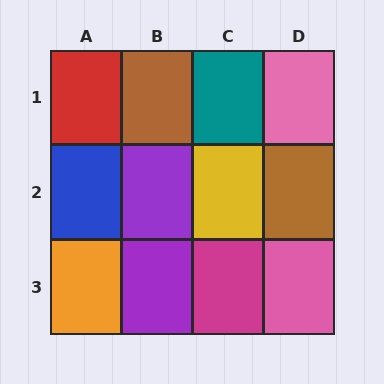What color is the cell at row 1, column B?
Brown.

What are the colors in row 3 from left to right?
Orange, purple, magenta, pink.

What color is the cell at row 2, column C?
Yellow.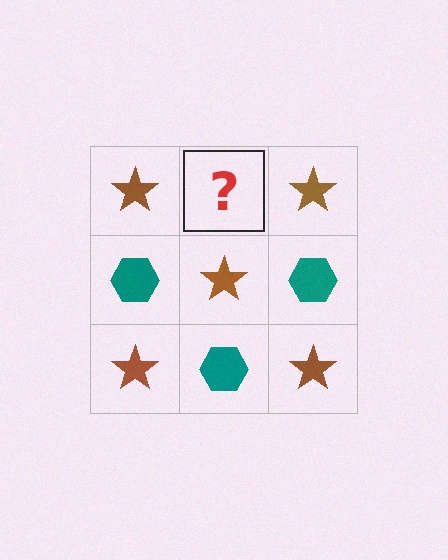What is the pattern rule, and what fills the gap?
The rule is that it alternates brown star and teal hexagon in a checkerboard pattern. The gap should be filled with a teal hexagon.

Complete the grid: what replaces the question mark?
The question mark should be replaced with a teal hexagon.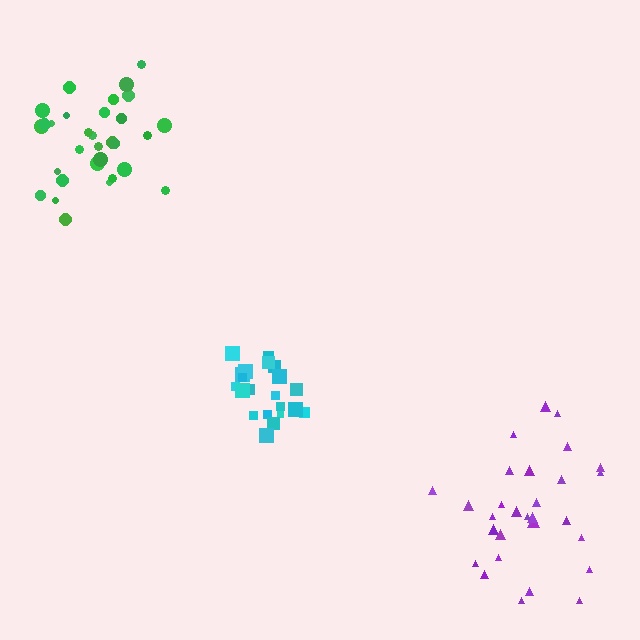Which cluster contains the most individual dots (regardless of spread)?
Green (31).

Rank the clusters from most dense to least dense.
cyan, green, purple.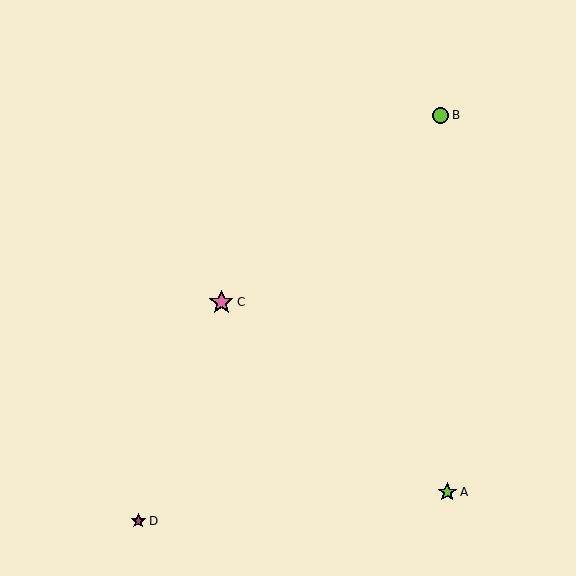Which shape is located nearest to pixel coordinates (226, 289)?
The pink star (labeled C) at (221, 302) is nearest to that location.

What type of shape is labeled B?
Shape B is a lime circle.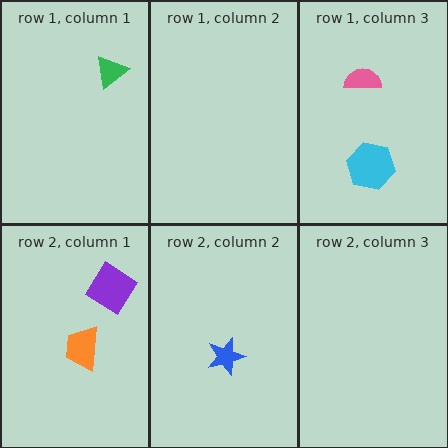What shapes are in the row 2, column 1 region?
The orange trapezoid, the purple diamond.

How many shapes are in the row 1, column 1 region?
1.